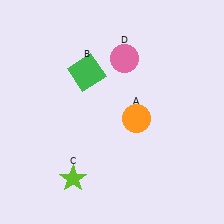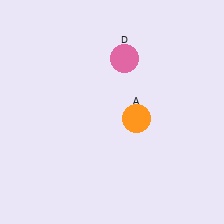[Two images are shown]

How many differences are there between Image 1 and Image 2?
There are 2 differences between the two images.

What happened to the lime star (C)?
The lime star (C) was removed in Image 2. It was in the bottom-left area of Image 1.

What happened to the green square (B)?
The green square (B) was removed in Image 2. It was in the top-left area of Image 1.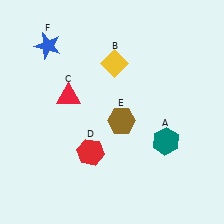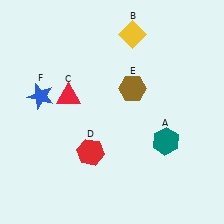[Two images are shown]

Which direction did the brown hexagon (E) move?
The brown hexagon (E) moved up.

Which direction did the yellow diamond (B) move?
The yellow diamond (B) moved up.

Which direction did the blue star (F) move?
The blue star (F) moved down.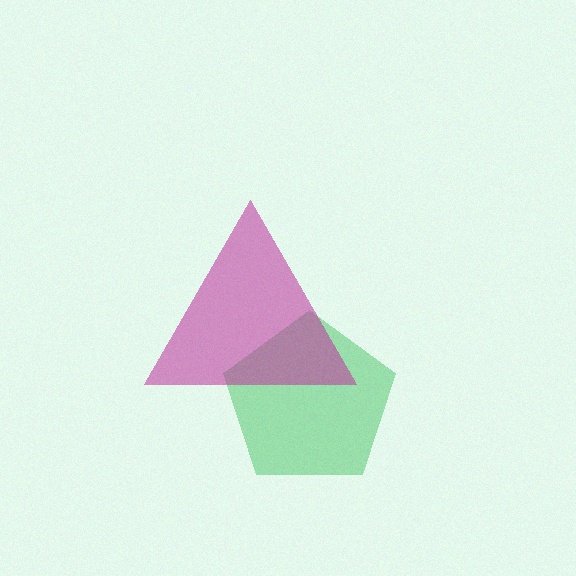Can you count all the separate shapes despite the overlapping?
Yes, there are 2 separate shapes.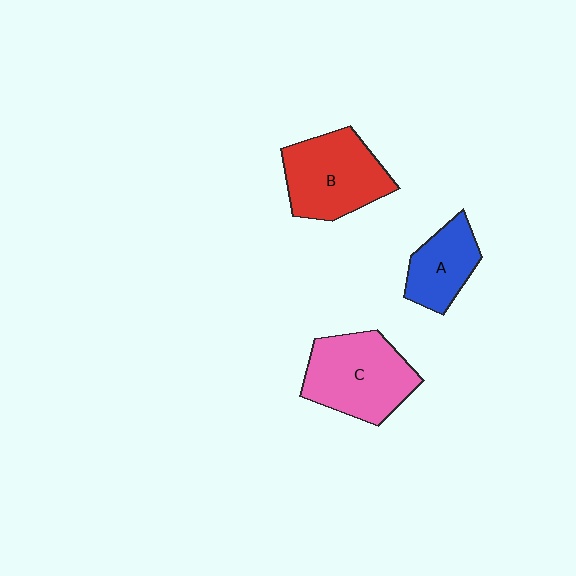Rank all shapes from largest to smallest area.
From largest to smallest: C (pink), B (red), A (blue).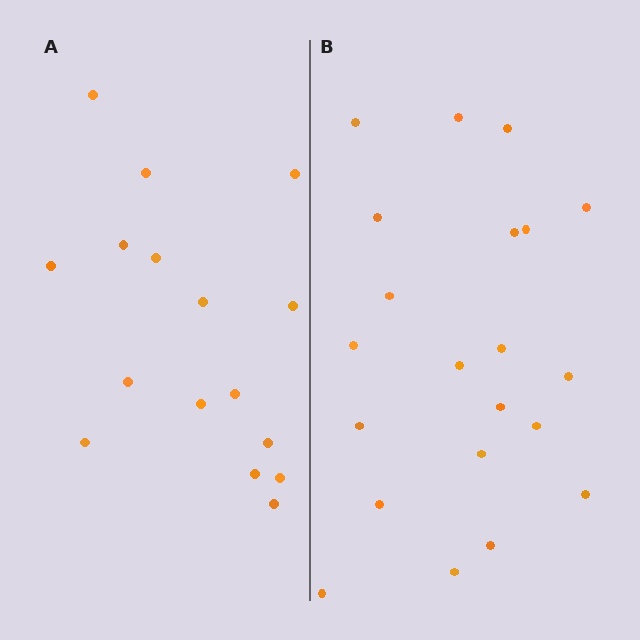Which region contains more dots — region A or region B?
Region B (the right region) has more dots.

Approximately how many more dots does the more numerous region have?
Region B has about 5 more dots than region A.